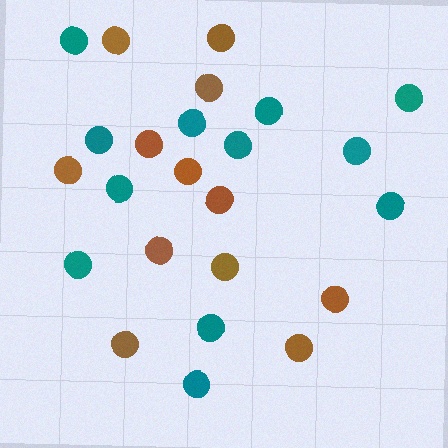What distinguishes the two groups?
There are 2 groups: one group of teal circles (12) and one group of brown circles (12).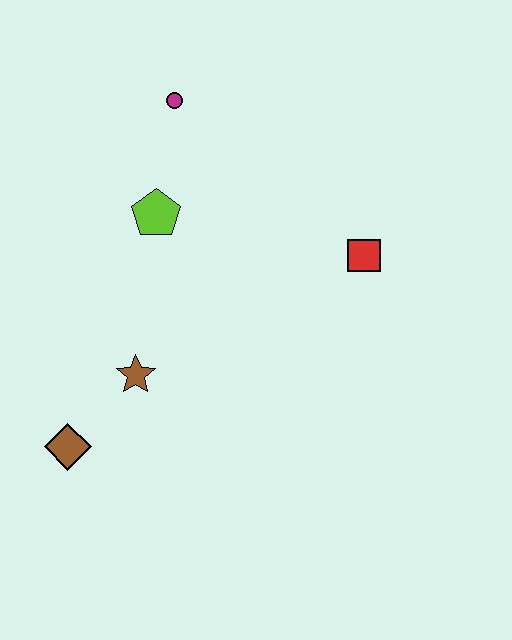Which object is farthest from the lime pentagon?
The brown diamond is farthest from the lime pentagon.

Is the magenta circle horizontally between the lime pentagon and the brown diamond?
No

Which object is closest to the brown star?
The brown diamond is closest to the brown star.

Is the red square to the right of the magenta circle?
Yes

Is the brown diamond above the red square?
No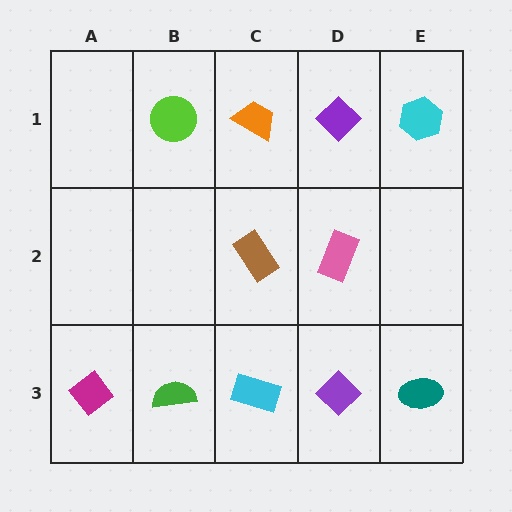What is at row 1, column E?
A cyan hexagon.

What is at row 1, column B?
A lime circle.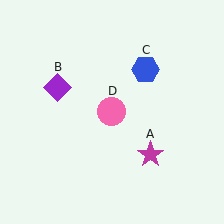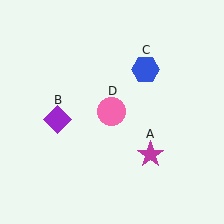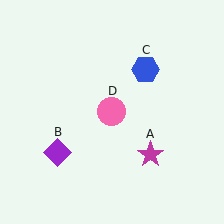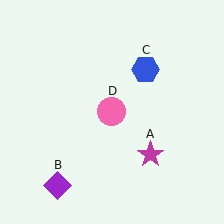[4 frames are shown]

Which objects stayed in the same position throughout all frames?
Magenta star (object A) and blue hexagon (object C) and pink circle (object D) remained stationary.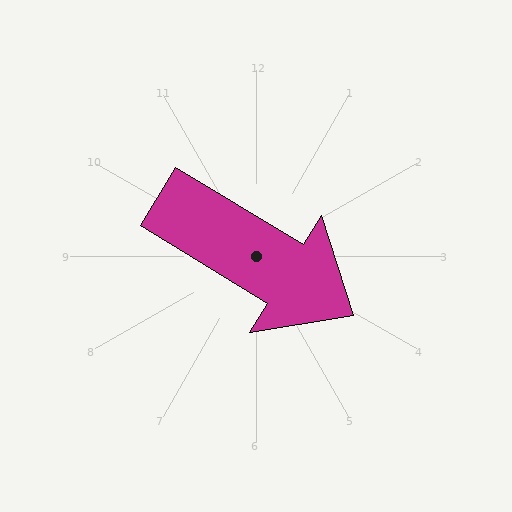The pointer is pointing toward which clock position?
Roughly 4 o'clock.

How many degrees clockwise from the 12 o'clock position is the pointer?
Approximately 121 degrees.